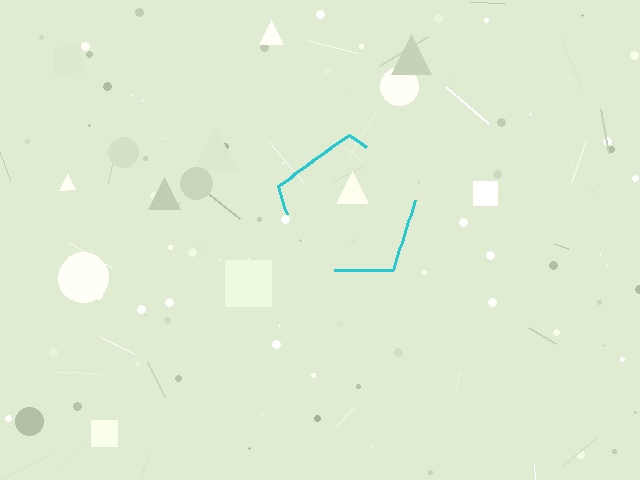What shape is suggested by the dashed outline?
The dashed outline suggests a pentagon.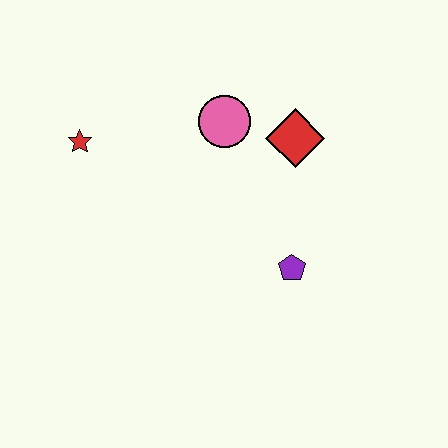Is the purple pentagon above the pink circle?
No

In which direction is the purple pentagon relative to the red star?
The purple pentagon is to the right of the red star.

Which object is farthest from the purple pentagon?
The red star is farthest from the purple pentagon.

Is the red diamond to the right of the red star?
Yes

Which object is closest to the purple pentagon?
The red diamond is closest to the purple pentagon.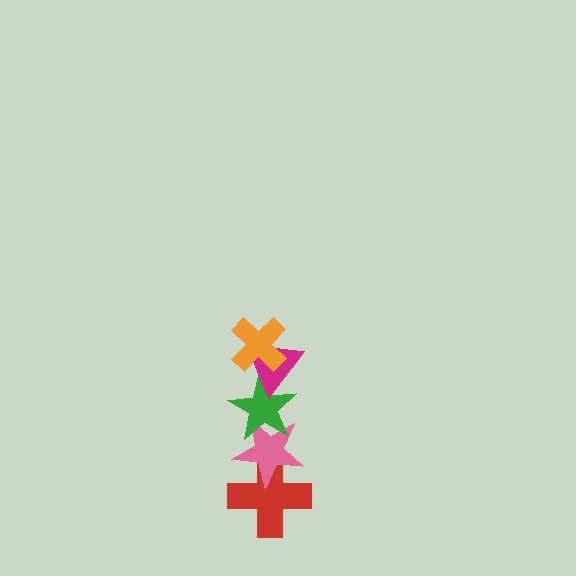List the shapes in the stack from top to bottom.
From top to bottom: the orange cross, the magenta triangle, the green star, the pink star, the red cross.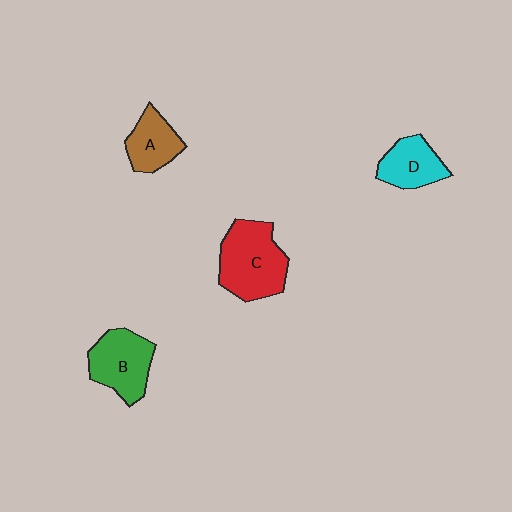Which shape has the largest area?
Shape C (red).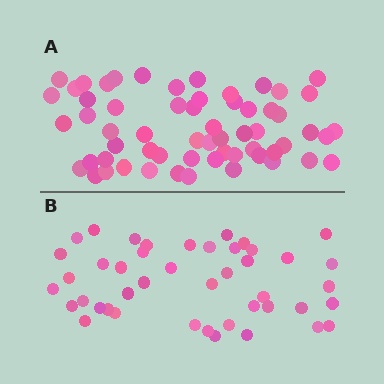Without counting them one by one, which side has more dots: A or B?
Region A (the top region) has more dots.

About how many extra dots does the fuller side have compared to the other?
Region A has approximately 15 more dots than region B.